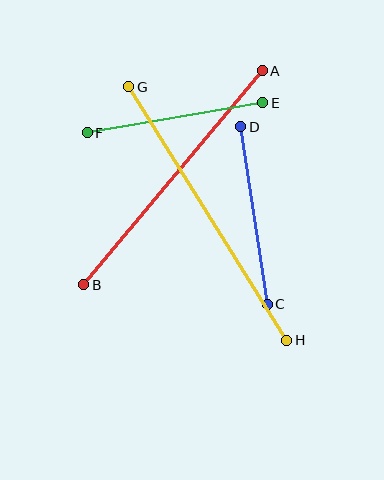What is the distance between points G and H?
The distance is approximately 299 pixels.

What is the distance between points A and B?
The distance is approximately 279 pixels.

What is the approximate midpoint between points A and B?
The midpoint is at approximately (173, 178) pixels.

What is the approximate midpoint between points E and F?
The midpoint is at approximately (175, 118) pixels.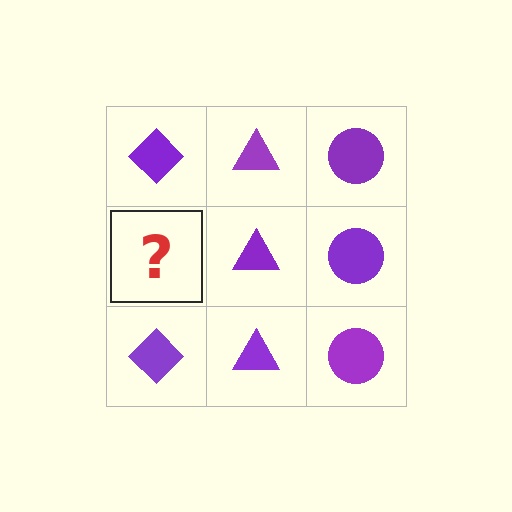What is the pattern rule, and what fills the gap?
The rule is that each column has a consistent shape. The gap should be filled with a purple diamond.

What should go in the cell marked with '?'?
The missing cell should contain a purple diamond.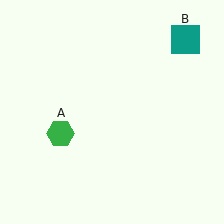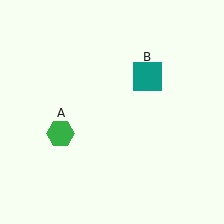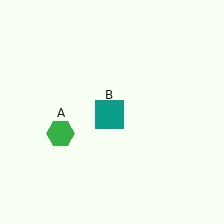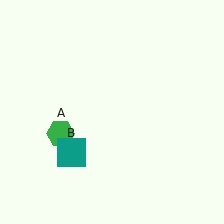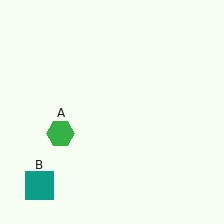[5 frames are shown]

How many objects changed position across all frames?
1 object changed position: teal square (object B).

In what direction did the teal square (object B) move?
The teal square (object B) moved down and to the left.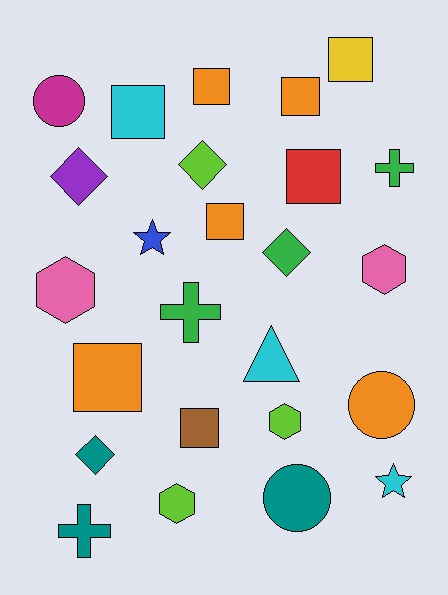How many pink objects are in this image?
There are 2 pink objects.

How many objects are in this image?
There are 25 objects.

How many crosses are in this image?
There are 3 crosses.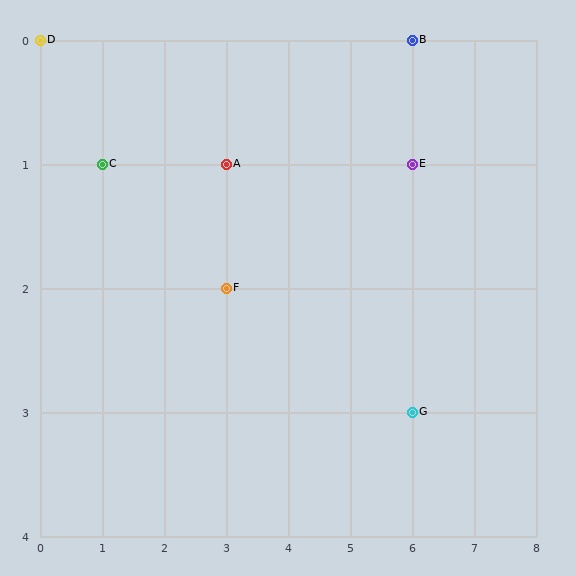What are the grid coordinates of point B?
Point B is at grid coordinates (6, 0).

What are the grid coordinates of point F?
Point F is at grid coordinates (3, 2).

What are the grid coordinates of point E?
Point E is at grid coordinates (6, 1).